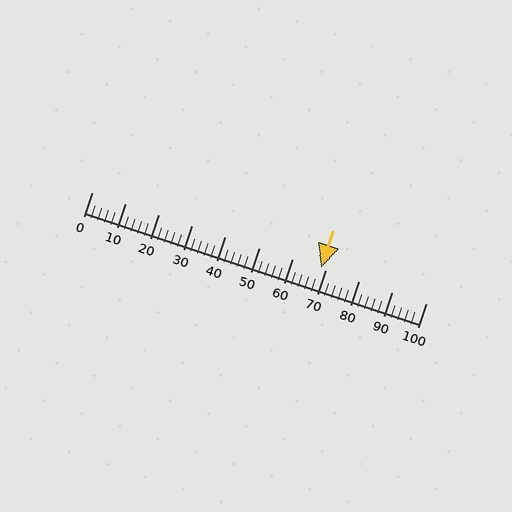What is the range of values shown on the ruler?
The ruler shows values from 0 to 100.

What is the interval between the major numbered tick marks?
The major tick marks are spaced 10 units apart.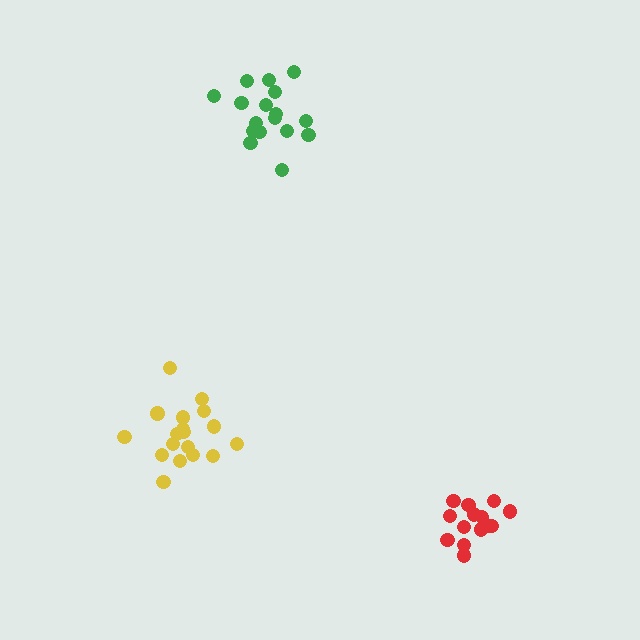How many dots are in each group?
Group 1: 18 dots, Group 2: 17 dots, Group 3: 14 dots (49 total).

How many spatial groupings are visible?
There are 3 spatial groupings.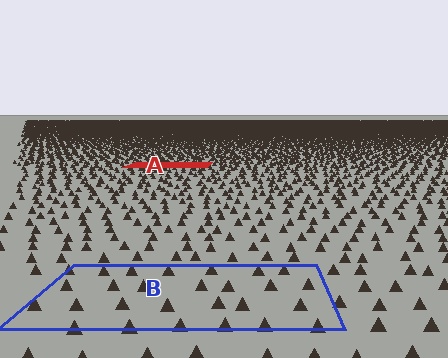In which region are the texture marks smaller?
The texture marks are smaller in region A, because it is farther away.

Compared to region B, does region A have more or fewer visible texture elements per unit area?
Region A has more texture elements per unit area — they are packed more densely because it is farther away.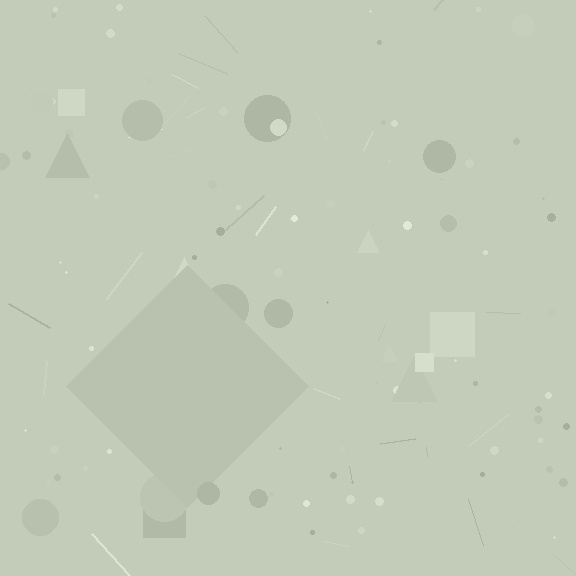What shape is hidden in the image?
A diamond is hidden in the image.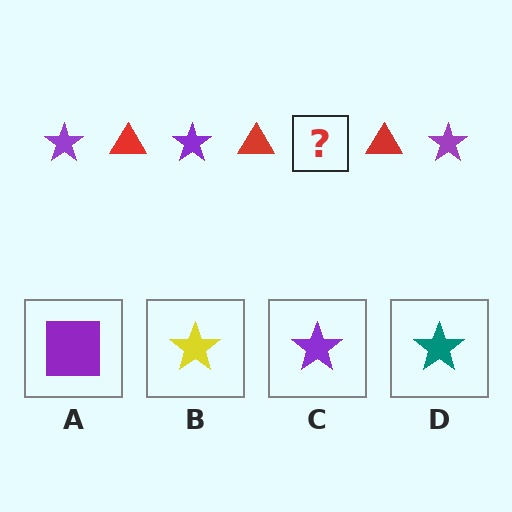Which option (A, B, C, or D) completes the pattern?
C.